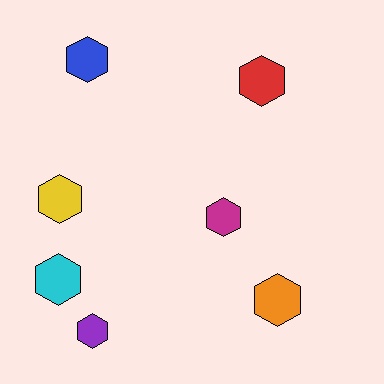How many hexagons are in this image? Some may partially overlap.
There are 7 hexagons.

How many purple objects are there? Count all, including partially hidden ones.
There is 1 purple object.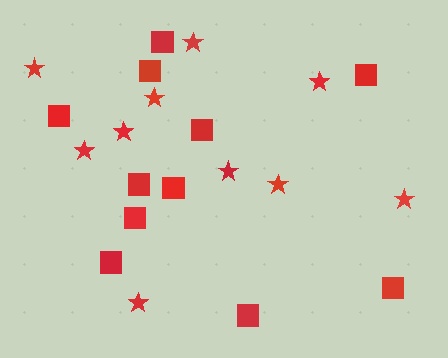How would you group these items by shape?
There are 2 groups: one group of squares (11) and one group of stars (10).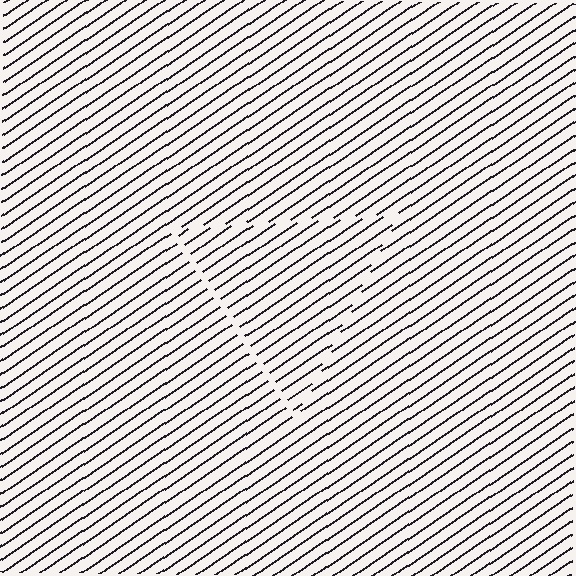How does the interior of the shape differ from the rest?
The interior of the shape contains the same grating, shifted by half a period — the contour is defined by the phase discontinuity where line-ends from the inner and outer gratings abut.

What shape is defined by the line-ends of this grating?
An illusory triangle. The interior of the shape contains the same grating, shifted by half a period — the contour is defined by the phase discontinuity where line-ends from the inner and outer gratings abut.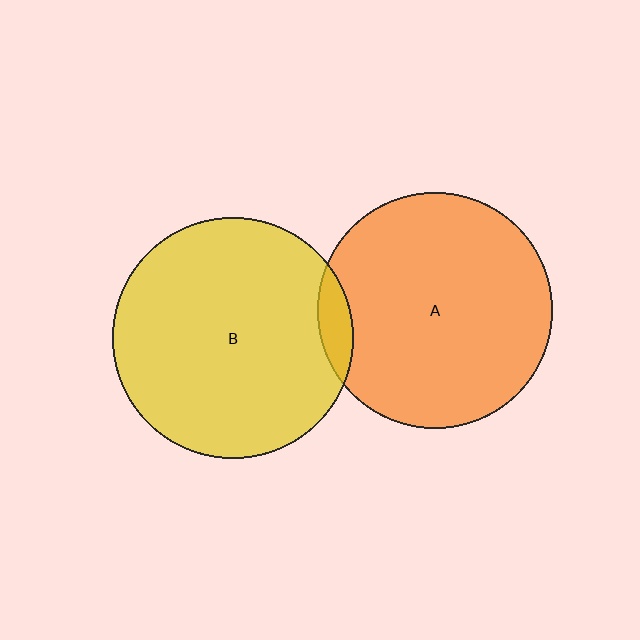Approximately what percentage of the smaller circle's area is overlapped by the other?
Approximately 5%.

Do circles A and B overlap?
Yes.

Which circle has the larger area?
Circle B (yellow).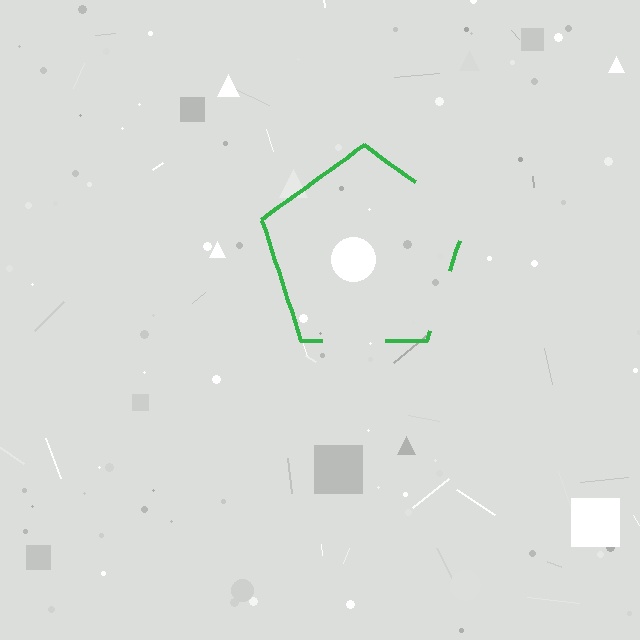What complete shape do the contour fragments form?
The contour fragments form a pentagon.